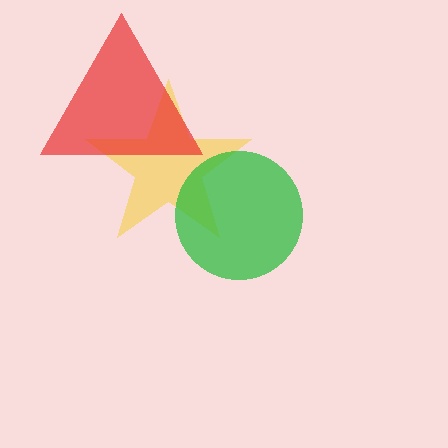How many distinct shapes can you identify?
There are 3 distinct shapes: a yellow star, a green circle, a red triangle.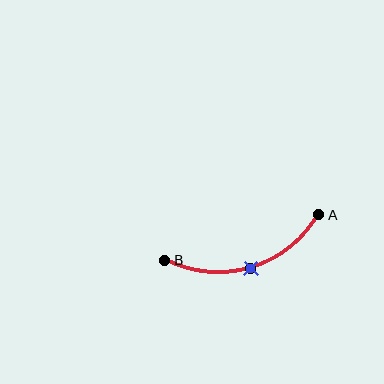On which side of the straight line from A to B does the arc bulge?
The arc bulges below the straight line connecting A and B.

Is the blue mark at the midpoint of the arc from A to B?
Yes. The blue mark lies on the arc at equal arc-length from both A and B — it is the arc midpoint.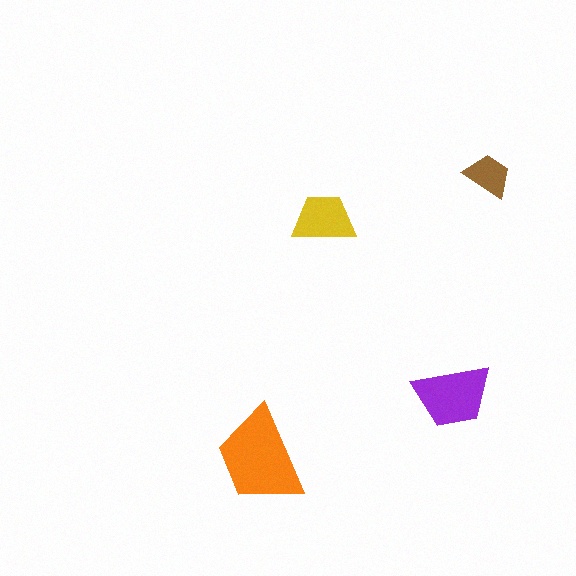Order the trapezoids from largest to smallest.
the orange one, the purple one, the yellow one, the brown one.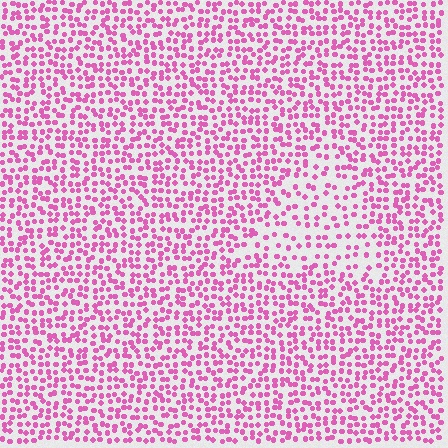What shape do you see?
I see a triangle.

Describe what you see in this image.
The image contains small pink elements arranged at two different densities. A triangle-shaped region is visible where the elements are less densely packed than the surrounding area.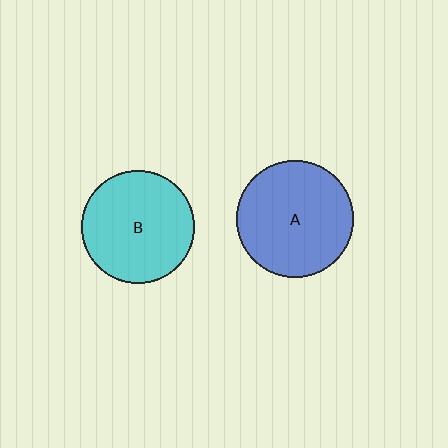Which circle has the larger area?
Circle A (blue).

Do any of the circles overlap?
No, none of the circles overlap.